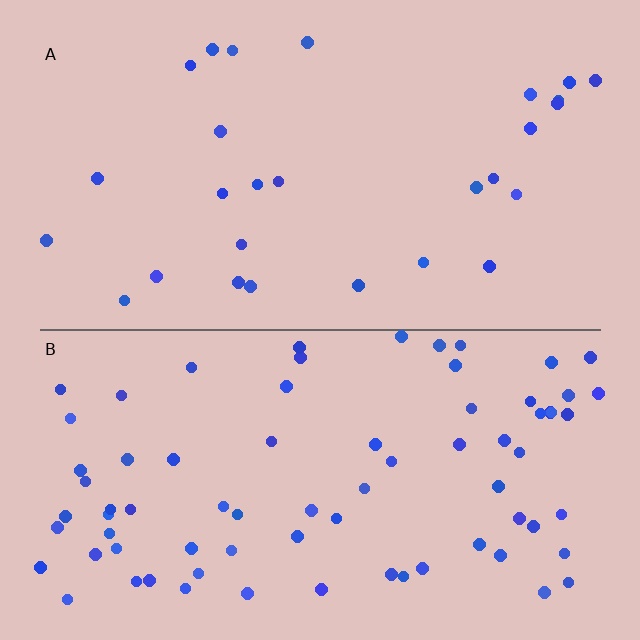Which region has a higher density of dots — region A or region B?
B (the bottom).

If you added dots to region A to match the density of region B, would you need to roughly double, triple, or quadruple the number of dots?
Approximately triple.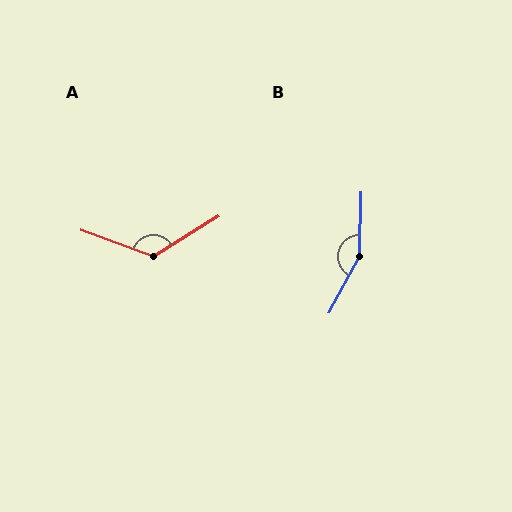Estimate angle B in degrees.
Approximately 153 degrees.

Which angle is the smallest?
A, at approximately 128 degrees.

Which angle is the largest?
B, at approximately 153 degrees.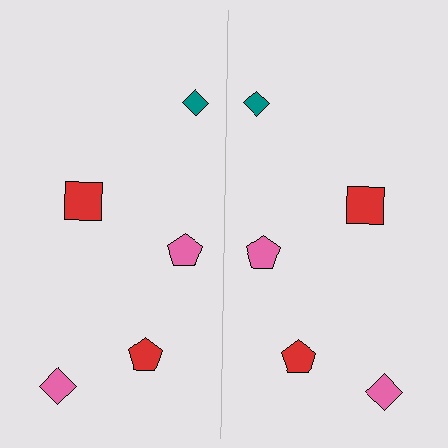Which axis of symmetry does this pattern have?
The pattern has a vertical axis of symmetry running through the center of the image.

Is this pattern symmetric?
Yes, this pattern has bilateral (reflection) symmetry.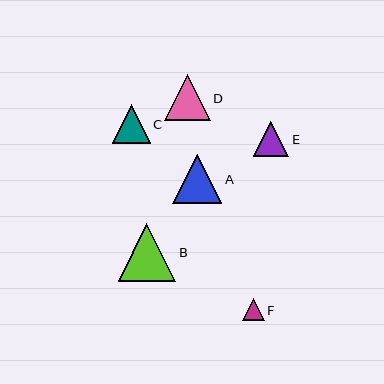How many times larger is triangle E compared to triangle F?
Triangle E is approximately 1.6 times the size of triangle F.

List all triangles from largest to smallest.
From largest to smallest: B, A, D, C, E, F.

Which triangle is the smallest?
Triangle F is the smallest with a size of approximately 22 pixels.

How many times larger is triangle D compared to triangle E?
Triangle D is approximately 1.3 times the size of triangle E.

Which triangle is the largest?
Triangle B is the largest with a size of approximately 58 pixels.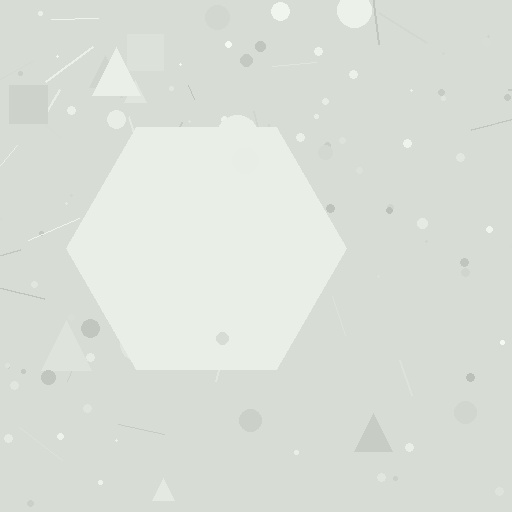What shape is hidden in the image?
A hexagon is hidden in the image.